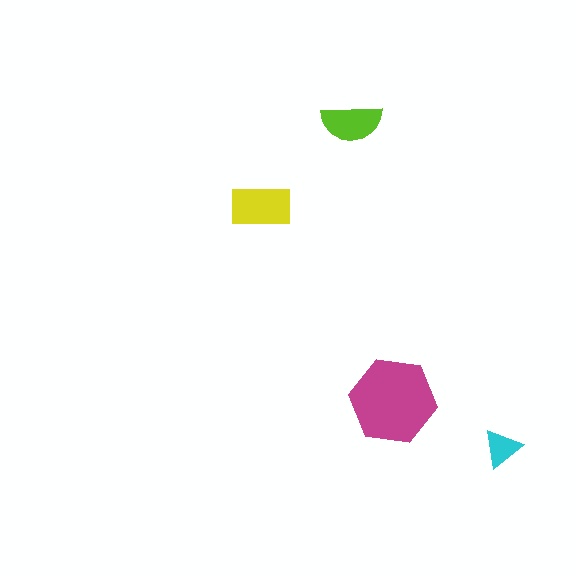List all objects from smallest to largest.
The cyan triangle, the lime semicircle, the yellow rectangle, the magenta hexagon.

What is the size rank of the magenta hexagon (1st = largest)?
1st.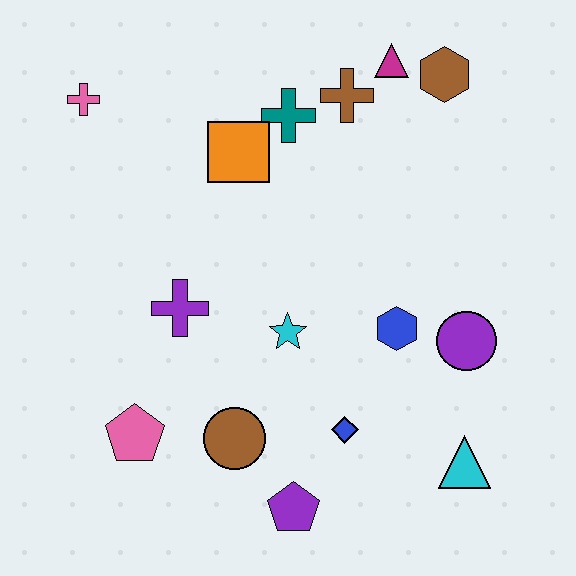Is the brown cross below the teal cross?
No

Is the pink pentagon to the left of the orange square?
Yes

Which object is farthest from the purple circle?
The pink cross is farthest from the purple circle.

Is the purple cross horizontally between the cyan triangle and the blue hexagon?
No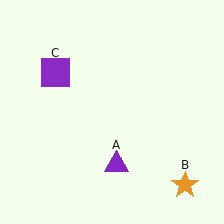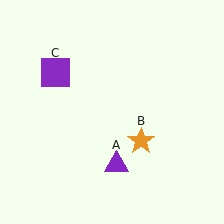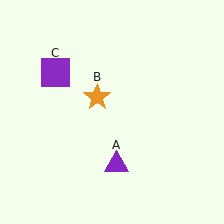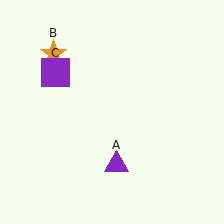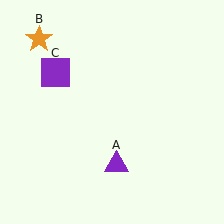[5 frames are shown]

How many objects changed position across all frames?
1 object changed position: orange star (object B).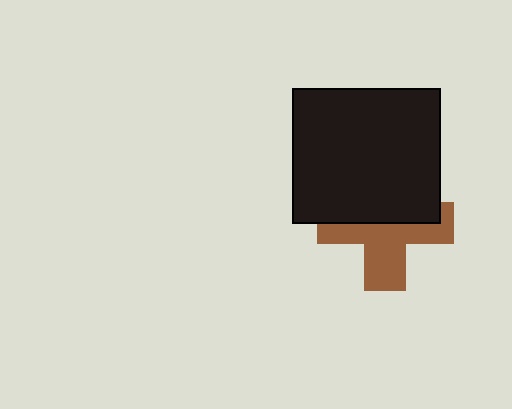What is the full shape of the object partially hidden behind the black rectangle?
The partially hidden object is a brown cross.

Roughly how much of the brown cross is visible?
About half of it is visible (roughly 51%).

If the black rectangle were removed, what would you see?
You would see the complete brown cross.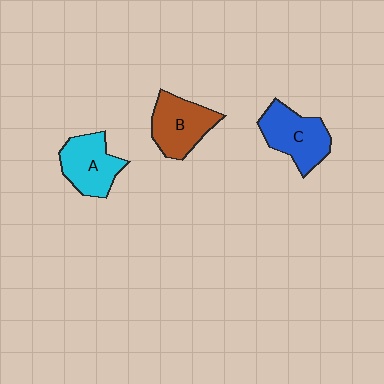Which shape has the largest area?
Shape C (blue).